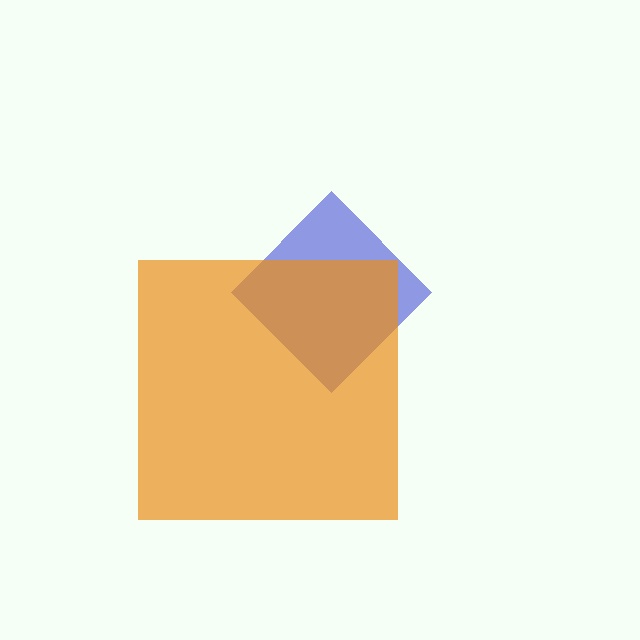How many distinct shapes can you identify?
There are 2 distinct shapes: a blue diamond, an orange square.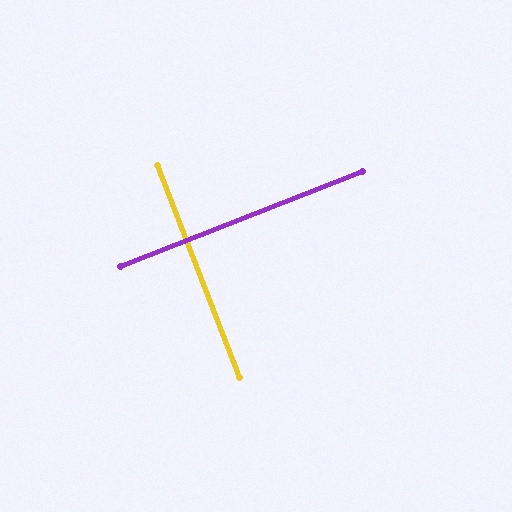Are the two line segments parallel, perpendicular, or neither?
Perpendicular — they meet at approximately 90°.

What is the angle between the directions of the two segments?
Approximately 90 degrees.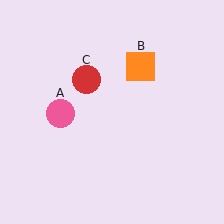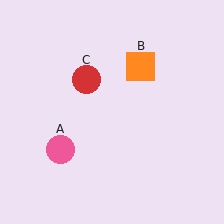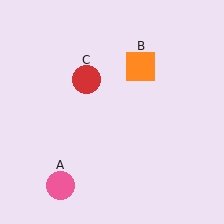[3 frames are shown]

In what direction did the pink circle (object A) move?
The pink circle (object A) moved down.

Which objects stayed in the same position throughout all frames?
Orange square (object B) and red circle (object C) remained stationary.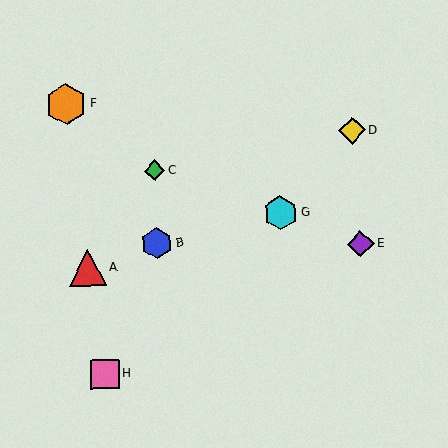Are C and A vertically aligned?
No, C is at x≈154 and A is at x≈88.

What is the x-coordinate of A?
Object A is at x≈88.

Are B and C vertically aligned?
Yes, both are at x≈157.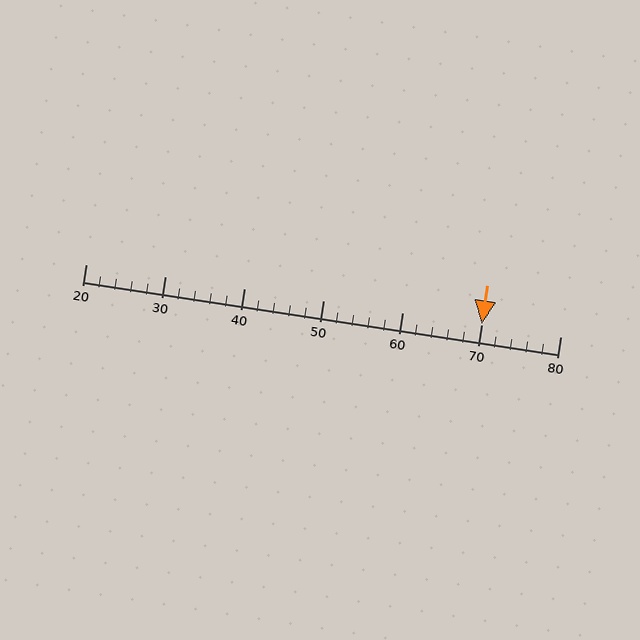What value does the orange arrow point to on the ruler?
The orange arrow points to approximately 70.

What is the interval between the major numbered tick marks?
The major tick marks are spaced 10 units apart.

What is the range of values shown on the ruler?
The ruler shows values from 20 to 80.